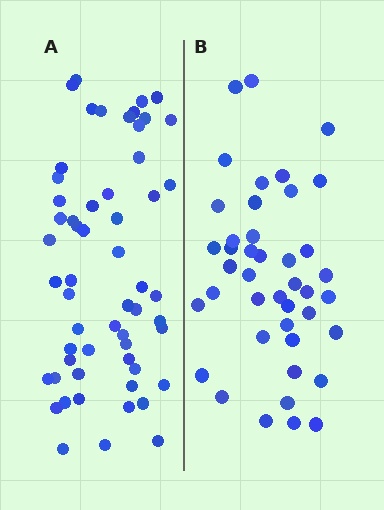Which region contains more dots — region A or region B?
Region A (the left region) has more dots.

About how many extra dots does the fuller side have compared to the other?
Region A has approximately 15 more dots than region B.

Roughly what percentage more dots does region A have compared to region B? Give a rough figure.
About 35% more.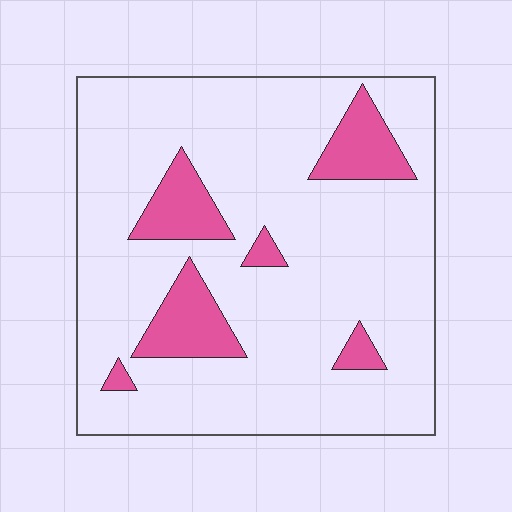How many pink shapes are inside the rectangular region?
6.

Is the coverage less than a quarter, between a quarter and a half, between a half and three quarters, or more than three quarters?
Less than a quarter.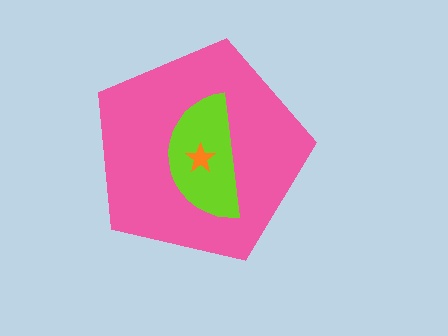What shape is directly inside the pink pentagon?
The lime semicircle.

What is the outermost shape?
The pink pentagon.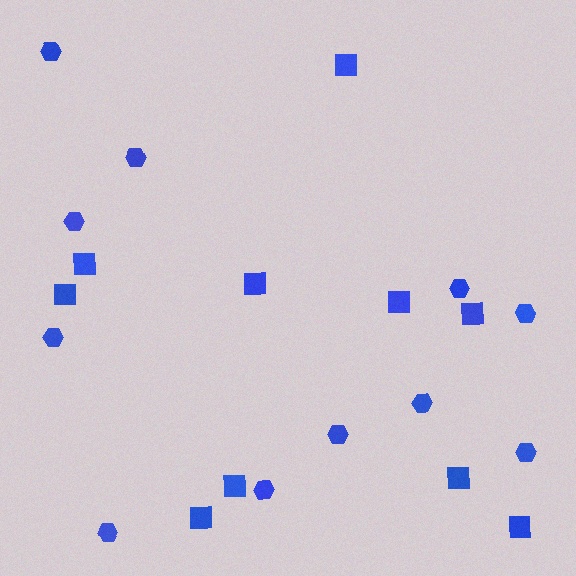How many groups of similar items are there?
There are 2 groups: one group of hexagons (11) and one group of squares (10).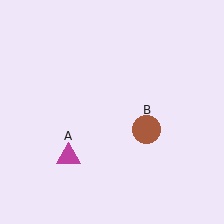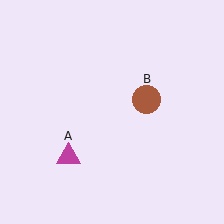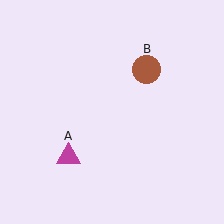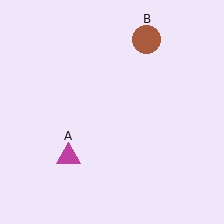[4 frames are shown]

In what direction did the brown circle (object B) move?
The brown circle (object B) moved up.